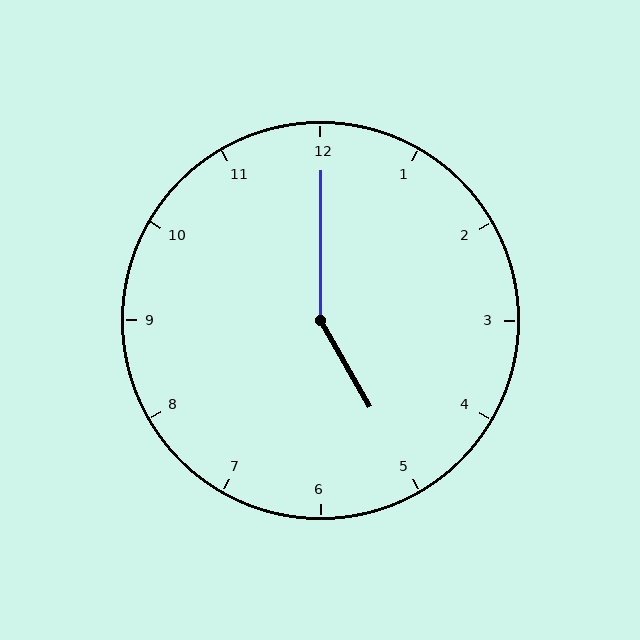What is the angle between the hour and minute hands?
Approximately 150 degrees.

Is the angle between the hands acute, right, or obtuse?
It is obtuse.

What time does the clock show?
5:00.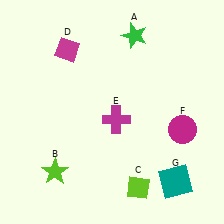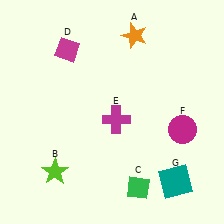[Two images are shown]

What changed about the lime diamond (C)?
In Image 1, C is lime. In Image 2, it changed to green.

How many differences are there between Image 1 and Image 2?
There are 2 differences between the two images.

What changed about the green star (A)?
In Image 1, A is green. In Image 2, it changed to orange.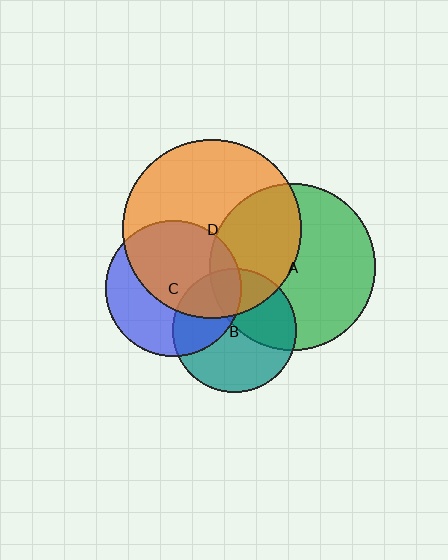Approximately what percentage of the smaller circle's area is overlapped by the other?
Approximately 40%.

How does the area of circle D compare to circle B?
Approximately 2.1 times.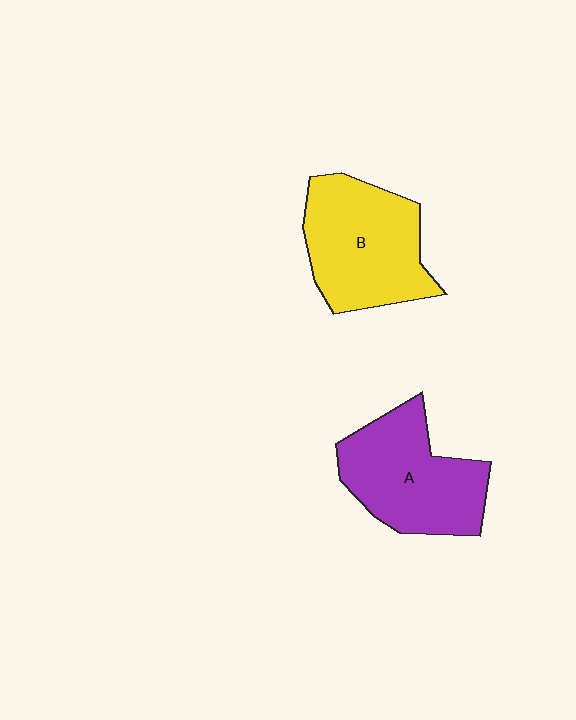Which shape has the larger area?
Shape B (yellow).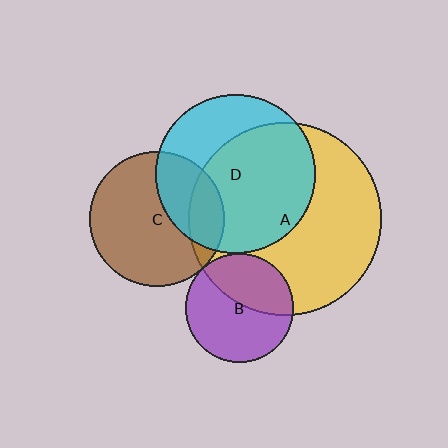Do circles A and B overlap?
Yes.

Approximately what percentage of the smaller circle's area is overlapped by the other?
Approximately 40%.